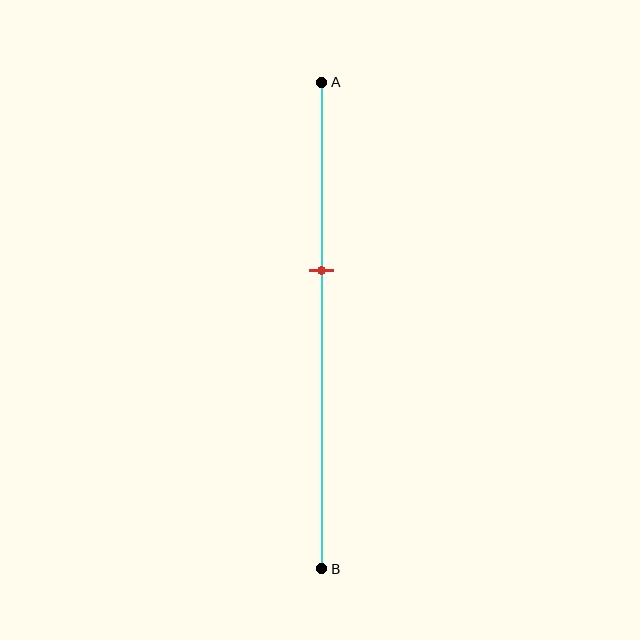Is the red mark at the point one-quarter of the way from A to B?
No, the mark is at about 40% from A, not at the 25% one-quarter point.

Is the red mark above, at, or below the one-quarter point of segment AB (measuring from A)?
The red mark is below the one-quarter point of segment AB.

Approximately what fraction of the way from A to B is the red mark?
The red mark is approximately 40% of the way from A to B.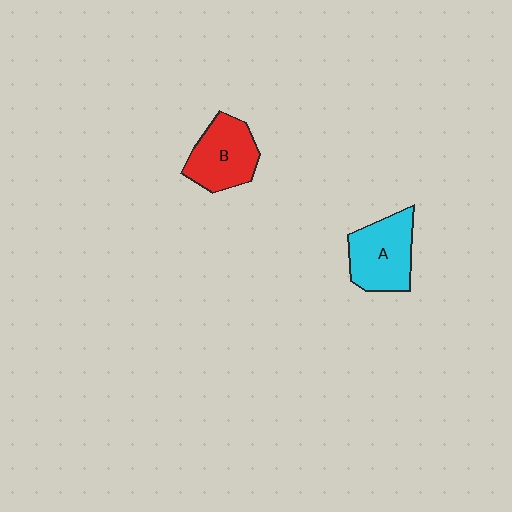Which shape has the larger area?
Shape A (cyan).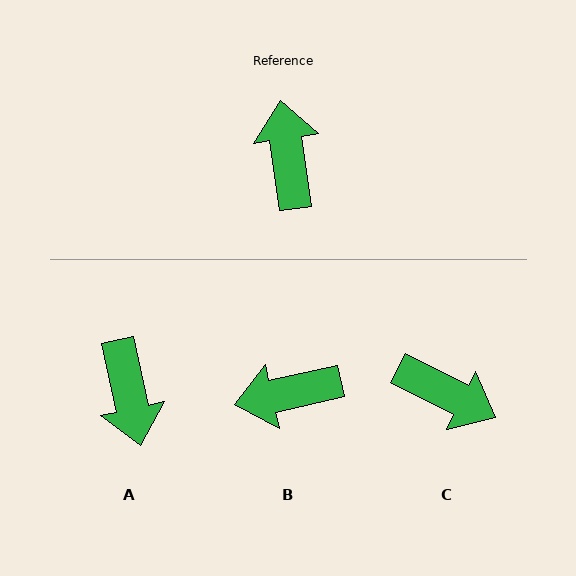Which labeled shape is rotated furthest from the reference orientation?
A, about 176 degrees away.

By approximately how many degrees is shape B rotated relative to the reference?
Approximately 94 degrees counter-clockwise.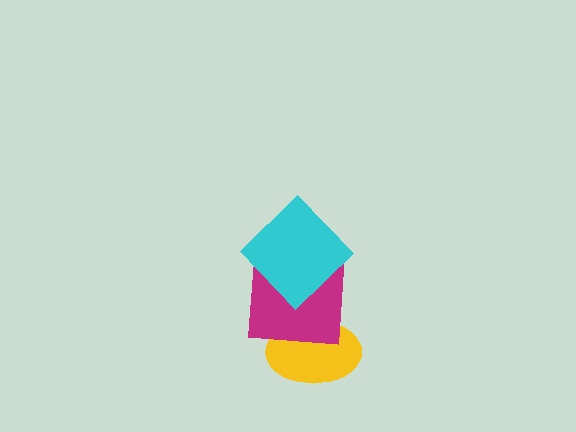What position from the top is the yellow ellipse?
The yellow ellipse is 3rd from the top.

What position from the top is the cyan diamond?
The cyan diamond is 1st from the top.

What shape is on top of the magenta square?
The cyan diamond is on top of the magenta square.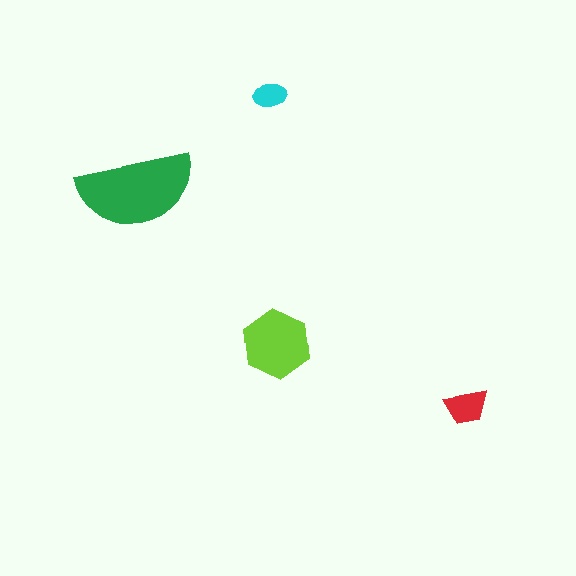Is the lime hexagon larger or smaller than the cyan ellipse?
Larger.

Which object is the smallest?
The cyan ellipse.